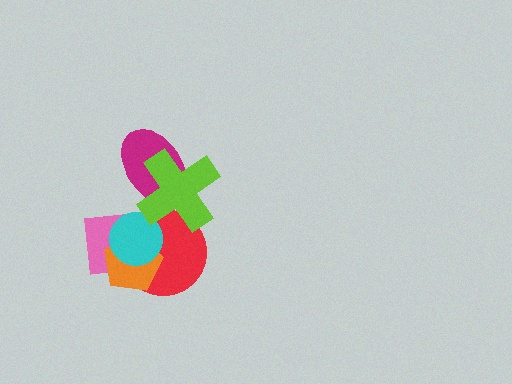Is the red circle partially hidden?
Yes, it is partially covered by another shape.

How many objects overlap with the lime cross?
2 objects overlap with the lime cross.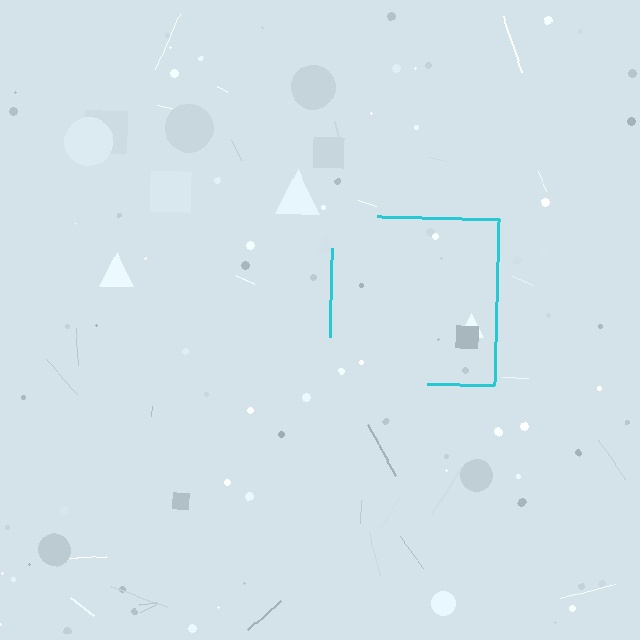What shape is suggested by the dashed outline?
The dashed outline suggests a square.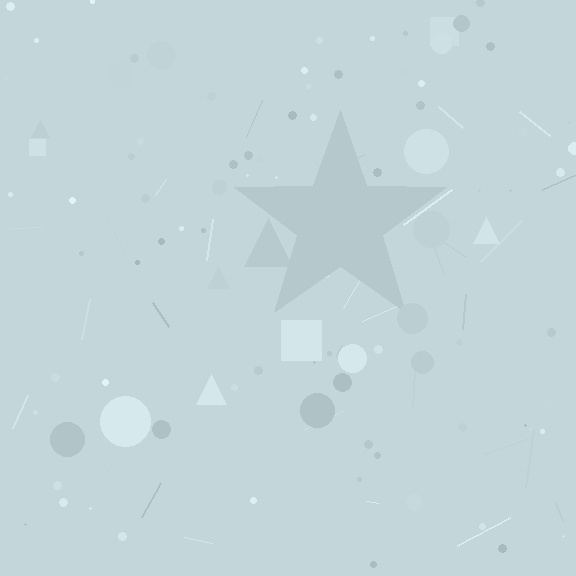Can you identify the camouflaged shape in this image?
The camouflaged shape is a star.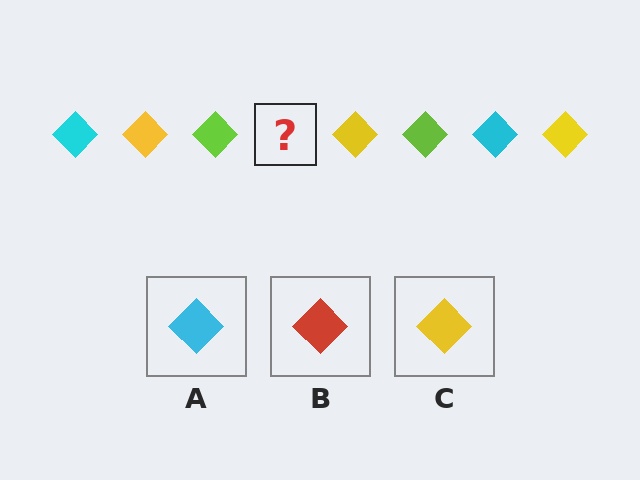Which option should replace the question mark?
Option A.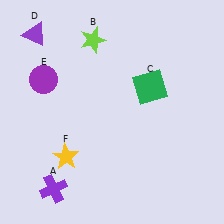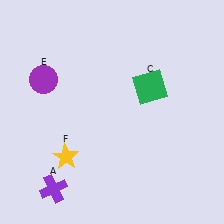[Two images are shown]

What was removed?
The purple triangle (D), the lime star (B) were removed in Image 2.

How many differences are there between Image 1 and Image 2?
There are 2 differences between the two images.